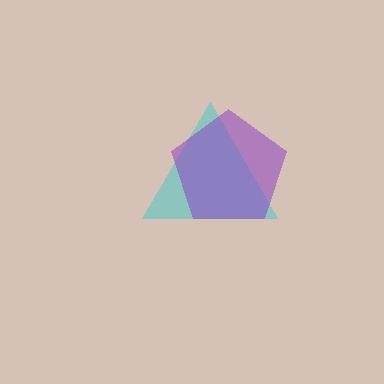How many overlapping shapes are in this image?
There are 2 overlapping shapes in the image.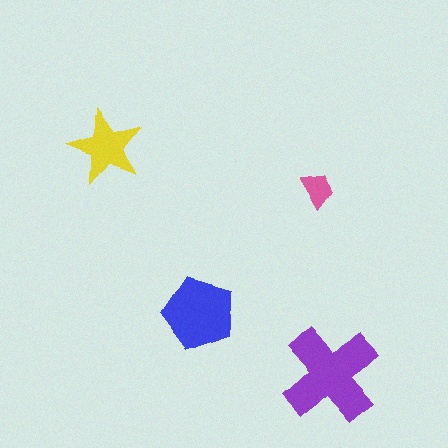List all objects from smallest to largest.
The pink trapezoid, the yellow star, the blue pentagon, the purple cross.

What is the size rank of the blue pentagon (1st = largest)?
2nd.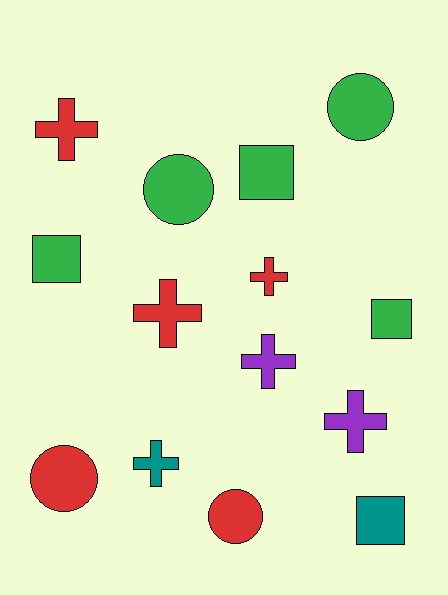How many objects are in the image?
There are 14 objects.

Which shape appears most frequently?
Cross, with 6 objects.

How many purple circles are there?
There are no purple circles.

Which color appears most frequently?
Red, with 5 objects.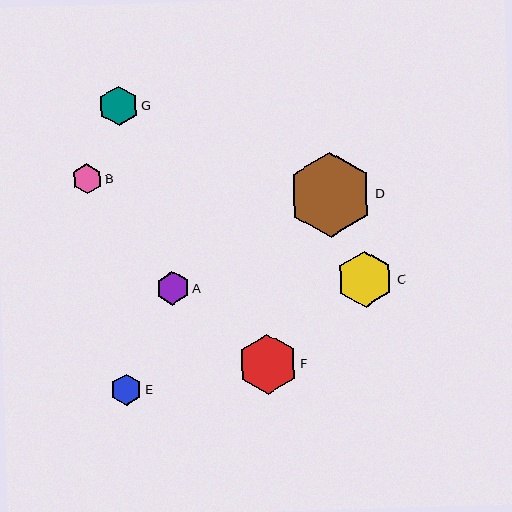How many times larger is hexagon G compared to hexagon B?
Hexagon G is approximately 1.3 times the size of hexagon B.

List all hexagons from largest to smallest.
From largest to smallest: D, F, C, G, A, E, B.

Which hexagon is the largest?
Hexagon D is the largest with a size of approximately 84 pixels.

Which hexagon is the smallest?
Hexagon B is the smallest with a size of approximately 29 pixels.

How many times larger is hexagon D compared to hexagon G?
Hexagon D is approximately 2.1 times the size of hexagon G.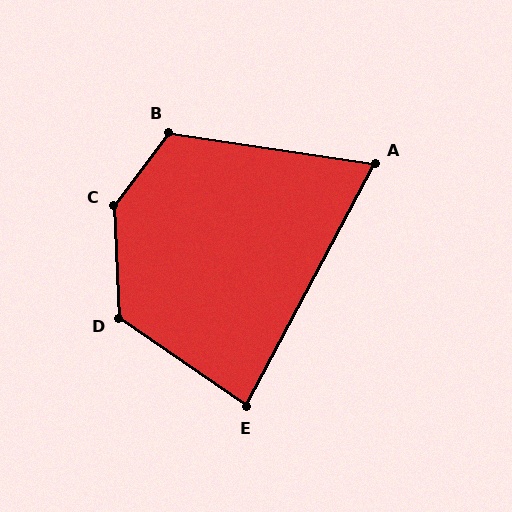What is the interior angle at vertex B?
Approximately 119 degrees (obtuse).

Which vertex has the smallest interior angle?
A, at approximately 71 degrees.